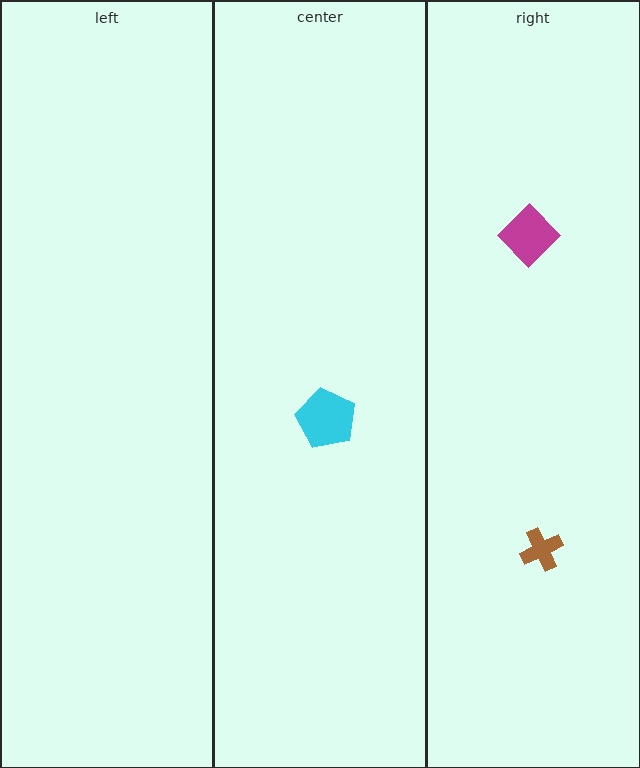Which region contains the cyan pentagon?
The center region.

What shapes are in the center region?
The cyan pentagon.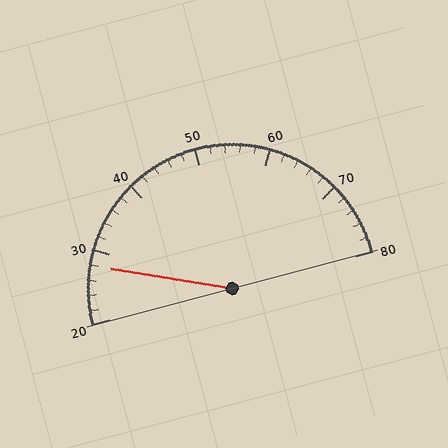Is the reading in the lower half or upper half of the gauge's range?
The reading is in the lower half of the range (20 to 80).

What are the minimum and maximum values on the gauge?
The gauge ranges from 20 to 80.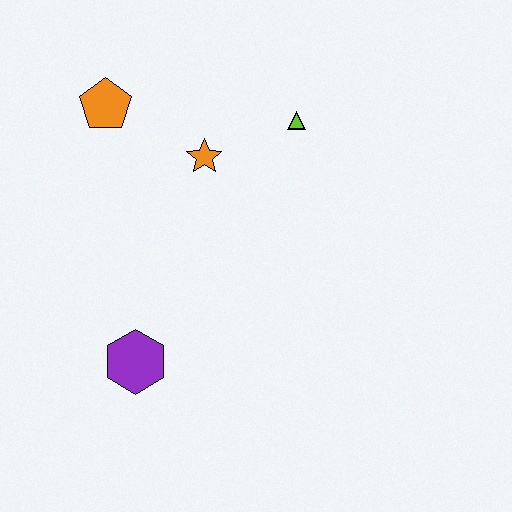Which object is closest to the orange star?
The lime triangle is closest to the orange star.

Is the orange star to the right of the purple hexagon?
Yes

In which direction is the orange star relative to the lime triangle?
The orange star is to the left of the lime triangle.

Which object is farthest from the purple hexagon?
The lime triangle is farthest from the purple hexagon.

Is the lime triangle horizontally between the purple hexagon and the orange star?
No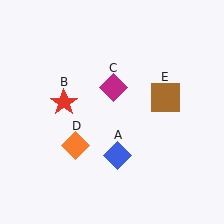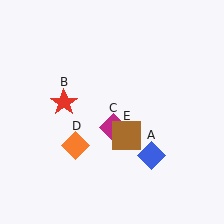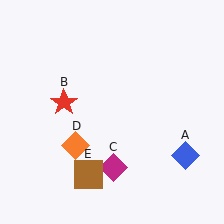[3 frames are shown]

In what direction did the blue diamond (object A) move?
The blue diamond (object A) moved right.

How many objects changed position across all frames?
3 objects changed position: blue diamond (object A), magenta diamond (object C), brown square (object E).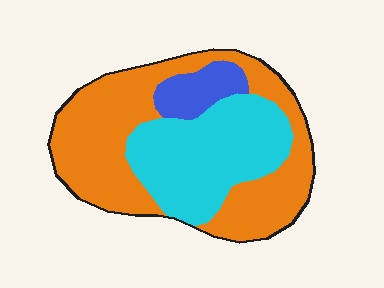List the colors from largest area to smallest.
From largest to smallest: orange, cyan, blue.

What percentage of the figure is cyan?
Cyan covers roughly 35% of the figure.